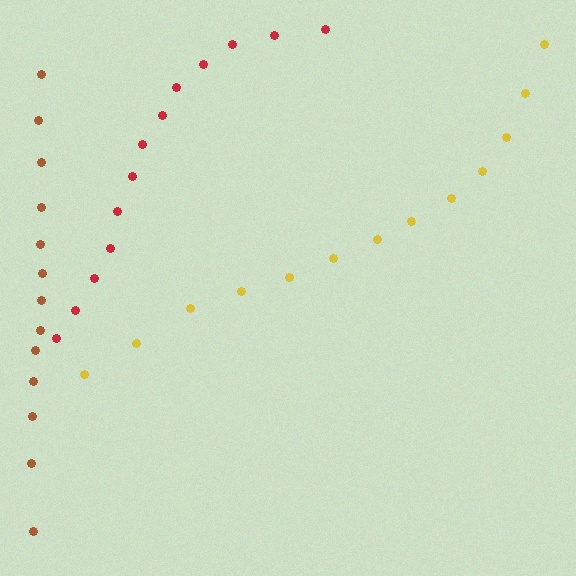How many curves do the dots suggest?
There are 3 distinct paths.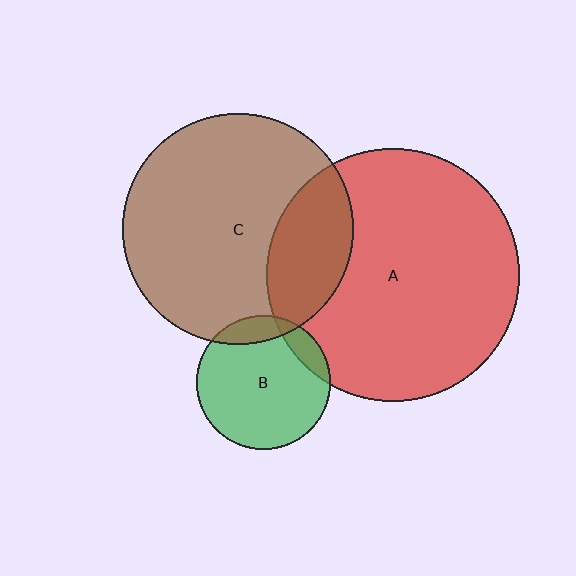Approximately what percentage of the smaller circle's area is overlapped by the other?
Approximately 25%.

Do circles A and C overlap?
Yes.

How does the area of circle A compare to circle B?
Approximately 3.6 times.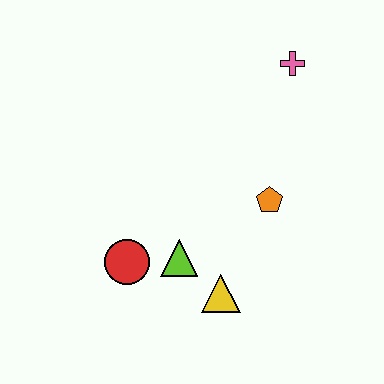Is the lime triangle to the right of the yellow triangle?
No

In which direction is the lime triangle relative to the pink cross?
The lime triangle is below the pink cross.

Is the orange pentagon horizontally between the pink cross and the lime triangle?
Yes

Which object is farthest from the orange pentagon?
The red circle is farthest from the orange pentagon.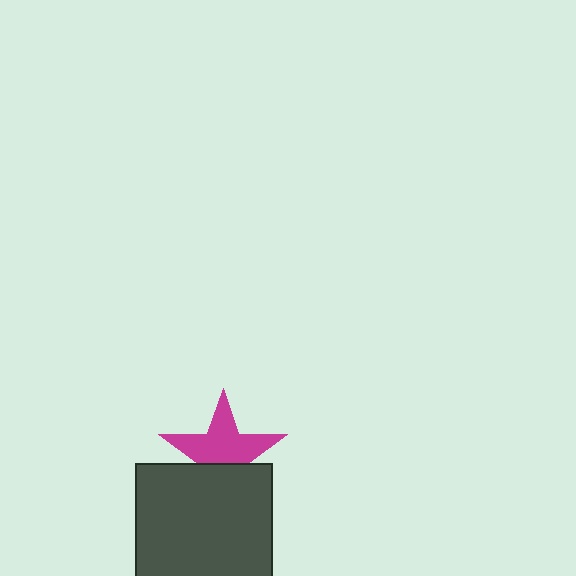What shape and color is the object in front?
The object in front is a dark gray rectangle.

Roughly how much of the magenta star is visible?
About half of it is visible (roughly 64%).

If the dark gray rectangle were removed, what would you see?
You would see the complete magenta star.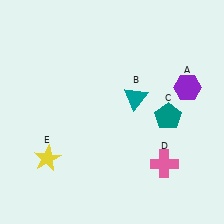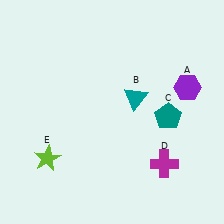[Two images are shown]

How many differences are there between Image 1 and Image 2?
There are 2 differences between the two images.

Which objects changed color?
D changed from pink to magenta. E changed from yellow to lime.